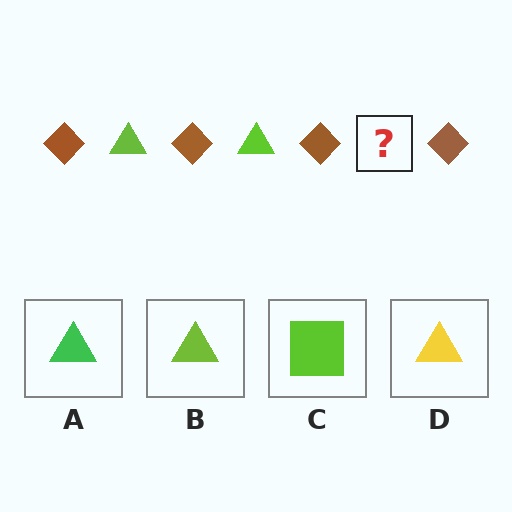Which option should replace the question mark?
Option B.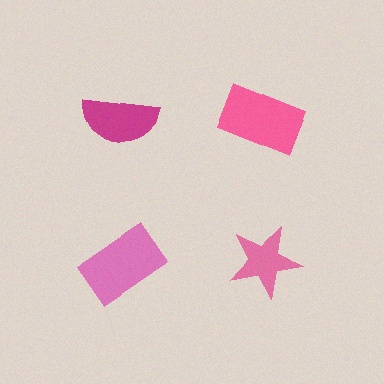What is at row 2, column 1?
A pink rectangle.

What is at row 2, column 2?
A pink star.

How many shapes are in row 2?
2 shapes.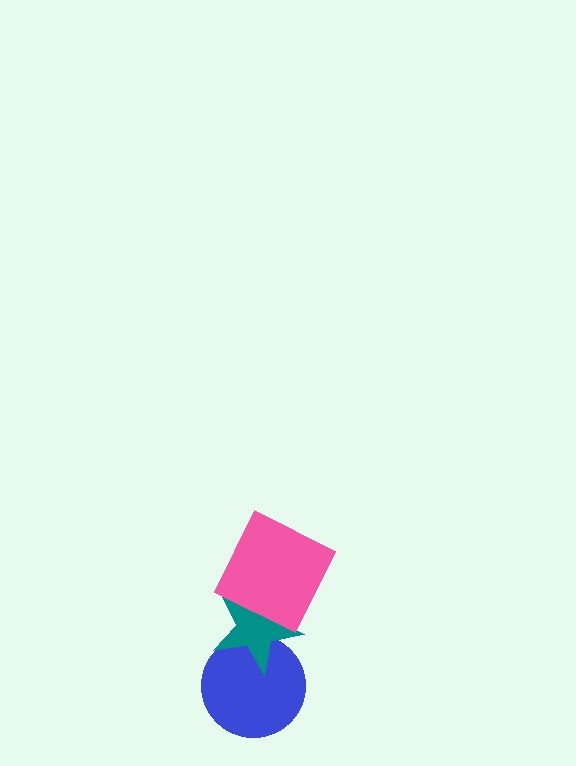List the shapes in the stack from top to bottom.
From top to bottom: the pink square, the teal star, the blue circle.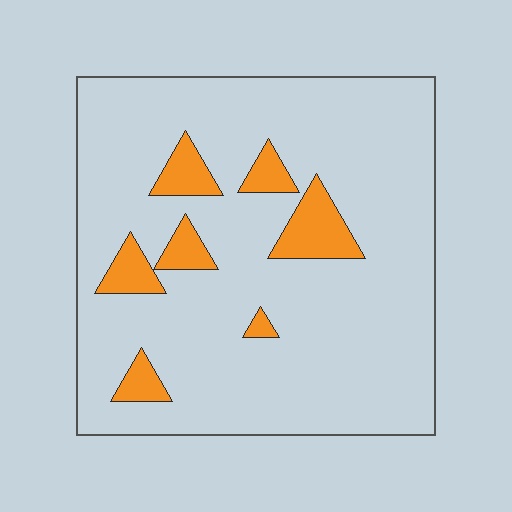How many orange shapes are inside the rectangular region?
7.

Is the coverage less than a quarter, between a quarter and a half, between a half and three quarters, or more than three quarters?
Less than a quarter.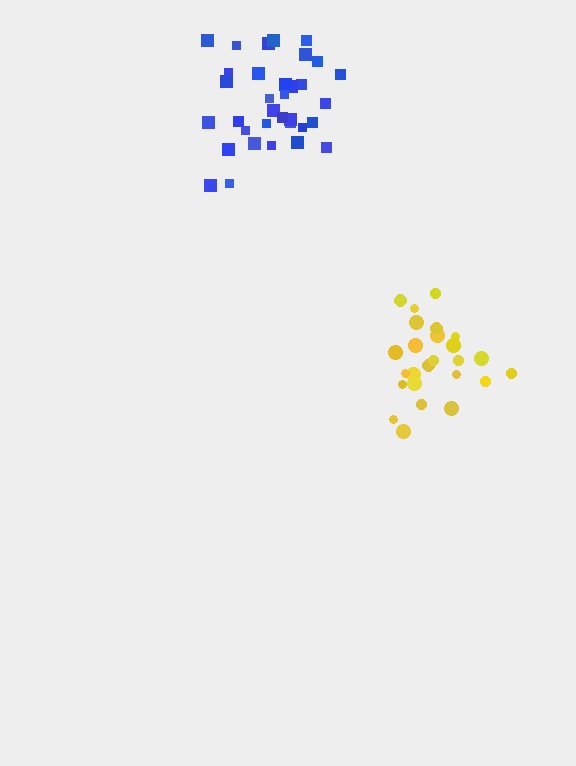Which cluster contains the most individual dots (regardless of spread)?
Blue (34).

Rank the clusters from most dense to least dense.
yellow, blue.